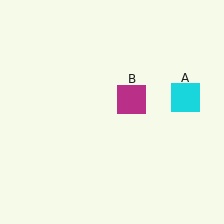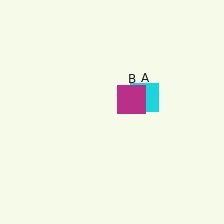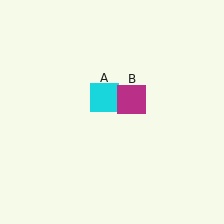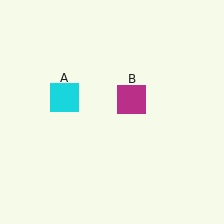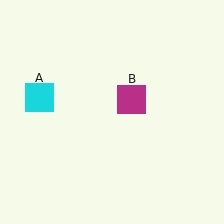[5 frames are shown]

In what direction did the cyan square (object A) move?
The cyan square (object A) moved left.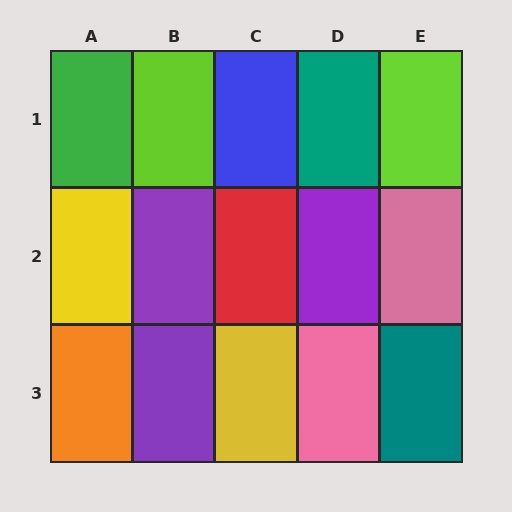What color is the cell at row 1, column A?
Green.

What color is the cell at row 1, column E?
Lime.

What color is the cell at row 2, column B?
Purple.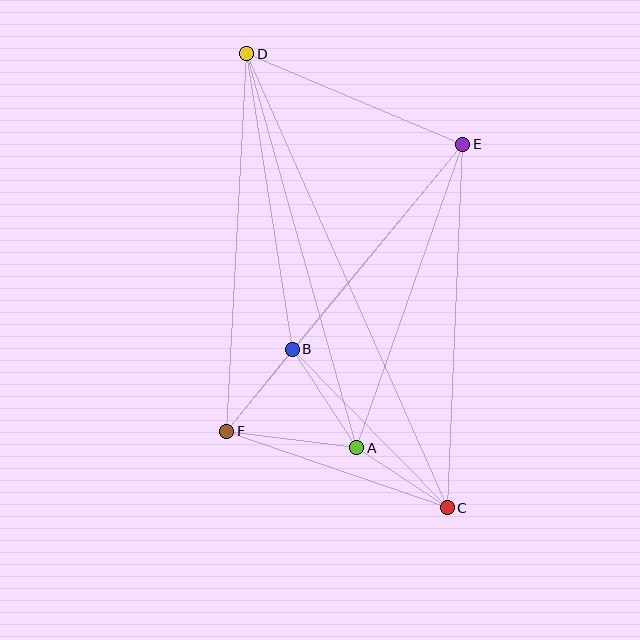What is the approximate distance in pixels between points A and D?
The distance between A and D is approximately 409 pixels.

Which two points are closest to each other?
Points B and F are closest to each other.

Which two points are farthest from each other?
Points C and D are farthest from each other.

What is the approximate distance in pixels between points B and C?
The distance between B and C is approximately 222 pixels.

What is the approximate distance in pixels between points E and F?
The distance between E and F is approximately 372 pixels.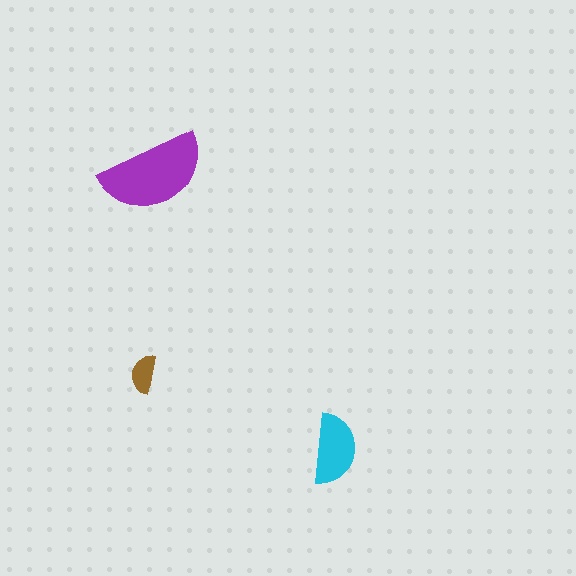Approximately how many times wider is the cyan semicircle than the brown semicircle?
About 2 times wider.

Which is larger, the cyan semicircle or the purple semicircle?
The purple one.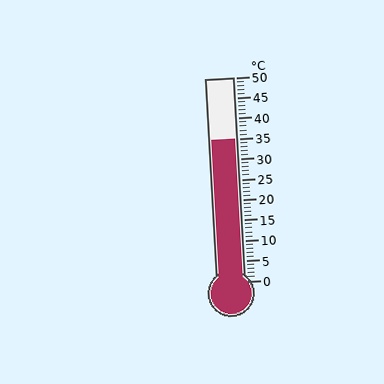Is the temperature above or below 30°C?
The temperature is above 30°C.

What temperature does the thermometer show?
The thermometer shows approximately 35°C.